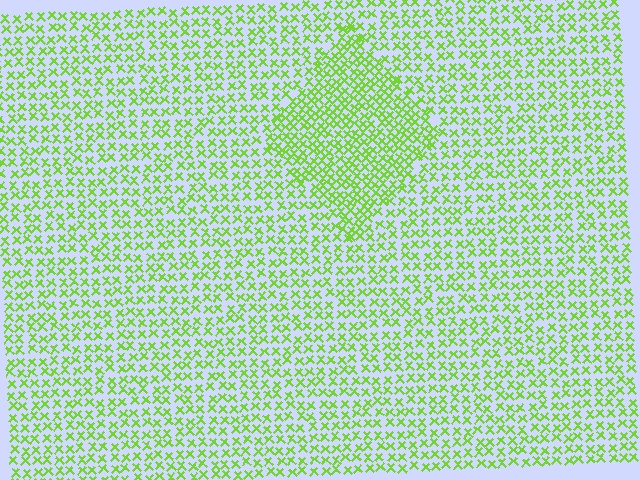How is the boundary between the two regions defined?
The boundary is defined by a change in element density (approximately 1.6x ratio). All elements are the same color, size, and shape.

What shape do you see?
I see a diamond.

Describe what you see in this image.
The image contains small lime elements arranged at two different densities. A diamond-shaped region is visible where the elements are more densely packed than the surrounding area.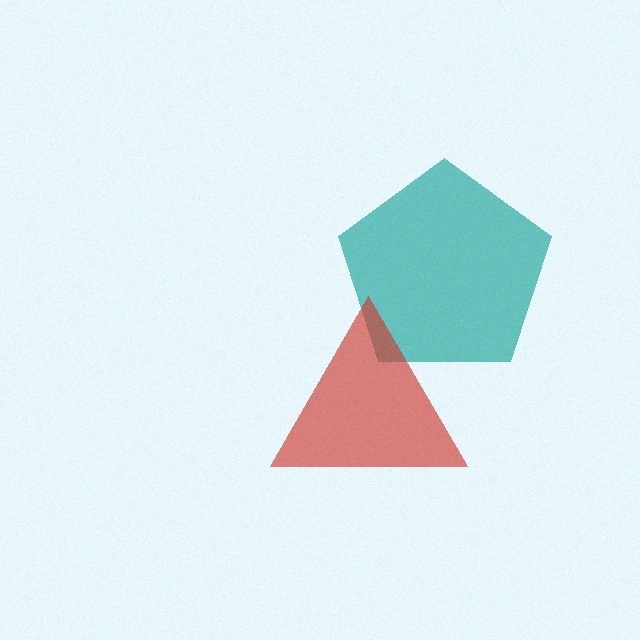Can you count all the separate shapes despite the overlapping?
Yes, there are 2 separate shapes.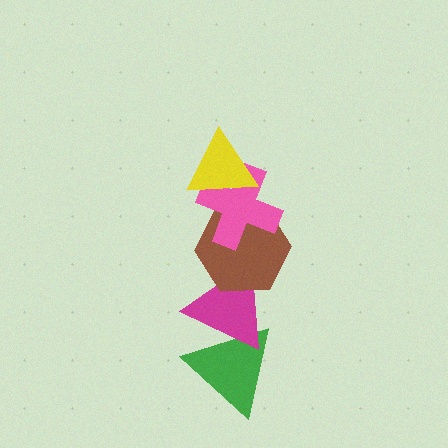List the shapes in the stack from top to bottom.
From top to bottom: the yellow triangle, the pink cross, the brown hexagon, the magenta triangle, the green triangle.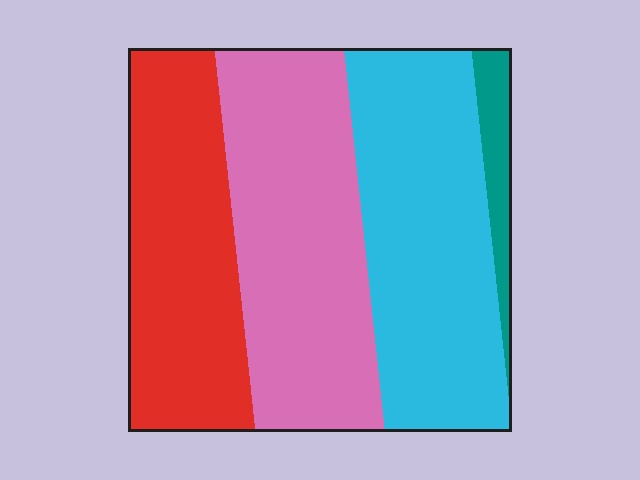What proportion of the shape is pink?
Pink covers 34% of the shape.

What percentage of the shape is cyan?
Cyan covers 33% of the shape.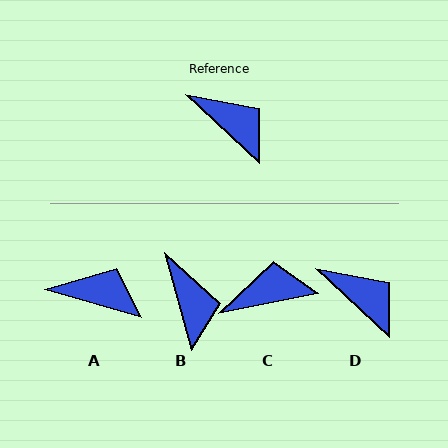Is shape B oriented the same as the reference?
No, it is off by about 32 degrees.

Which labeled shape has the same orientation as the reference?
D.